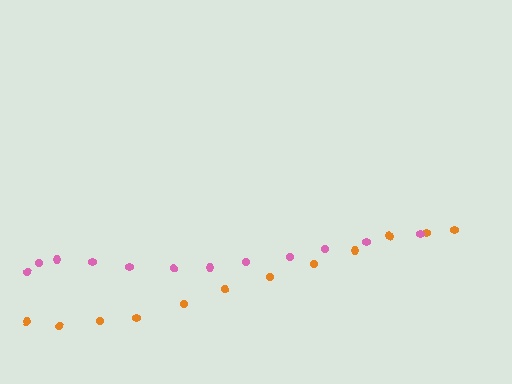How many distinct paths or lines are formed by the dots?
There are 2 distinct paths.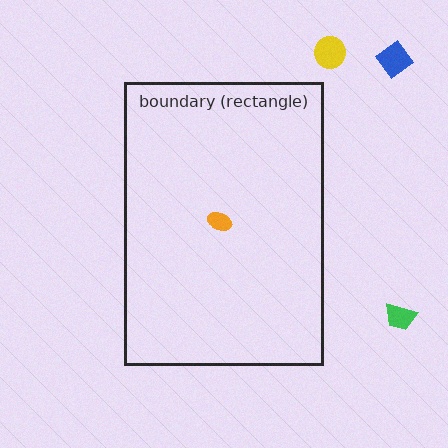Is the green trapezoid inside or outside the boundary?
Outside.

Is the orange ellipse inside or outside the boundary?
Inside.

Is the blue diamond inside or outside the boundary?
Outside.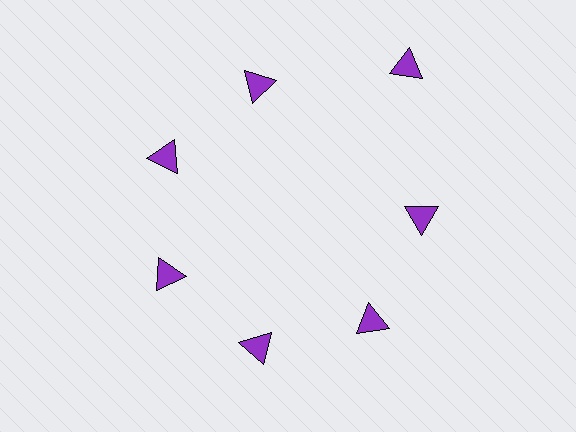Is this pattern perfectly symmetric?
No. The 7 purple triangles are arranged in a ring, but one element near the 1 o'clock position is pushed outward from the center, breaking the 7-fold rotational symmetry.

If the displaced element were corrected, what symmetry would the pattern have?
It would have 7-fold rotational symmetry — the pattern would map onto itself every 51 degrees.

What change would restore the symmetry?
The symmetry would be restored by moving it inward, back onto the ring so that all 7 triangles sit at equal angles and equal distance from the center.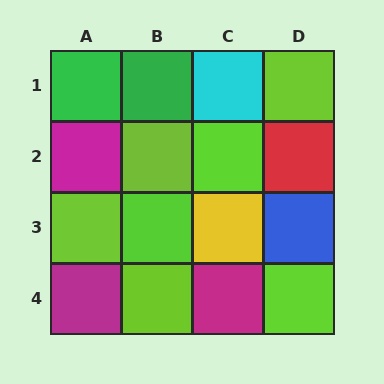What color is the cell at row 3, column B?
Lime.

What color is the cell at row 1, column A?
Green.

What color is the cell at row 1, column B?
Green.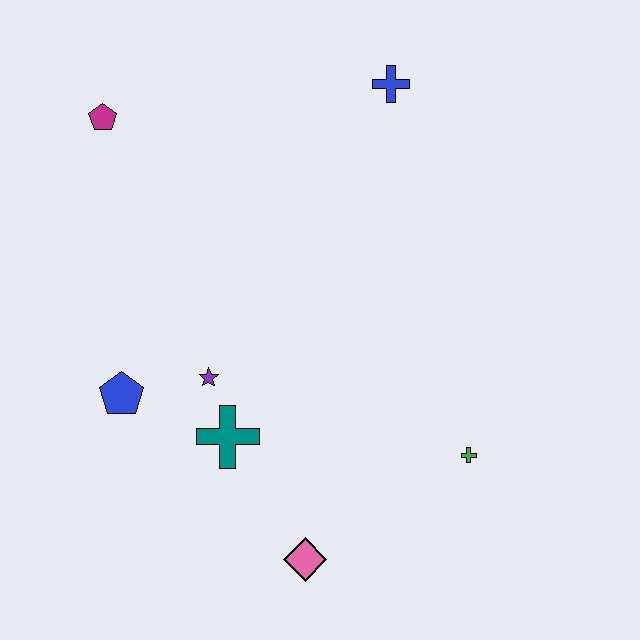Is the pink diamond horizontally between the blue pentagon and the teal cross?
No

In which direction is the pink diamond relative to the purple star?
The pink diamond is below the purple star.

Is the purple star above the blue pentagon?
Yes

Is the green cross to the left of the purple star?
No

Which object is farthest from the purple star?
The blue cross is farthest from the purple star.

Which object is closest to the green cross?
The pink diamond is closest to the green cross.